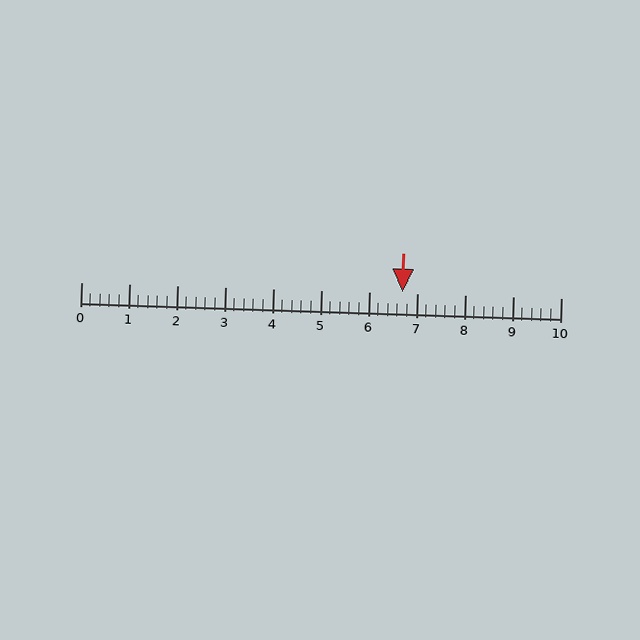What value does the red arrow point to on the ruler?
The red arrow points to approximately 6.7.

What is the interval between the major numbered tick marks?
The major tick marks are spaced 1 units apart.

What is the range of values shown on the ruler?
The ruler shows values from 0 to 10.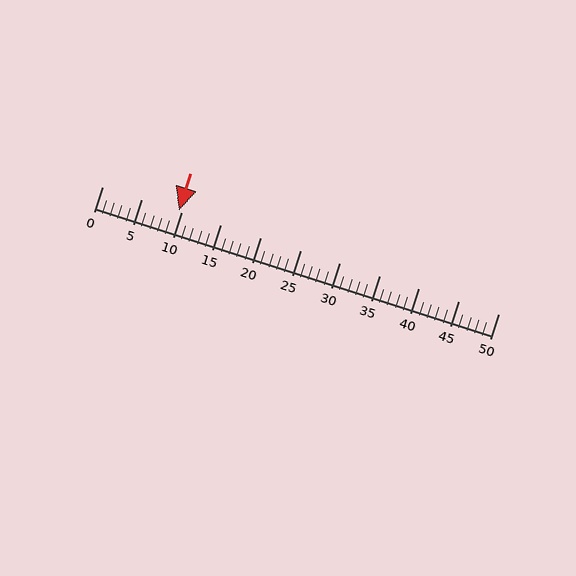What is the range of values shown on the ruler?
The ruler shows values from 0 to 50.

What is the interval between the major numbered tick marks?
The major tick marks are spaced 5 units apart.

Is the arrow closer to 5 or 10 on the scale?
The arrow is closer to 10.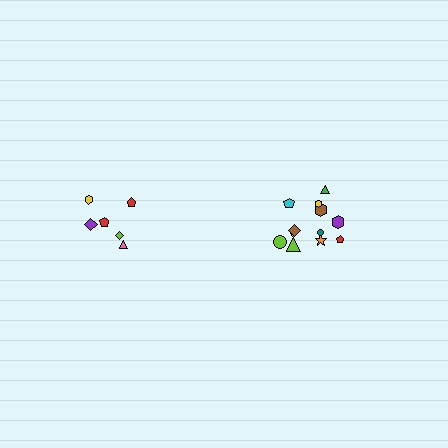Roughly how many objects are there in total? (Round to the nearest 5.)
Roughly 20 objects in total.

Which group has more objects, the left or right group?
The right group.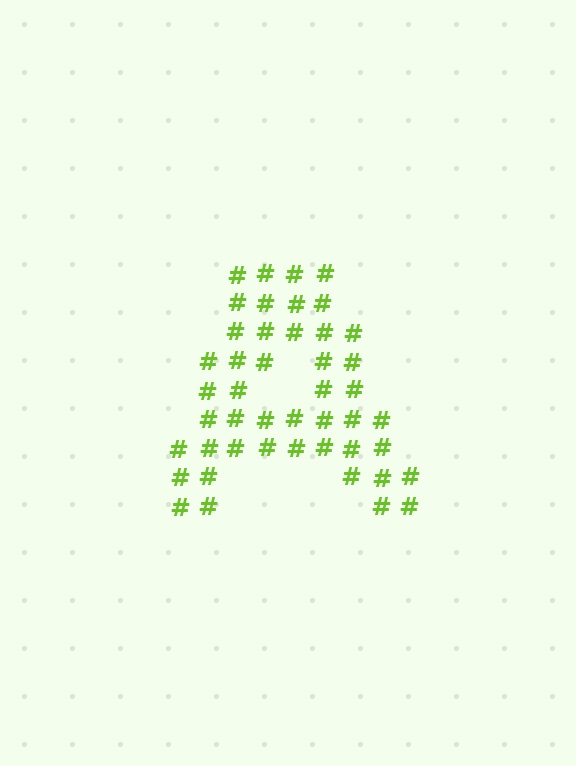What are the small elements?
The small elements are hash symbols.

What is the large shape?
The large shape is the letter A.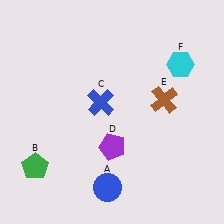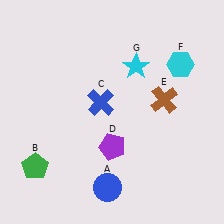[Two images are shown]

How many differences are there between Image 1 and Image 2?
There is 1 difference between the two images.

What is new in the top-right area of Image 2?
A cyan star (G) was added in the top-right area of Image 2.